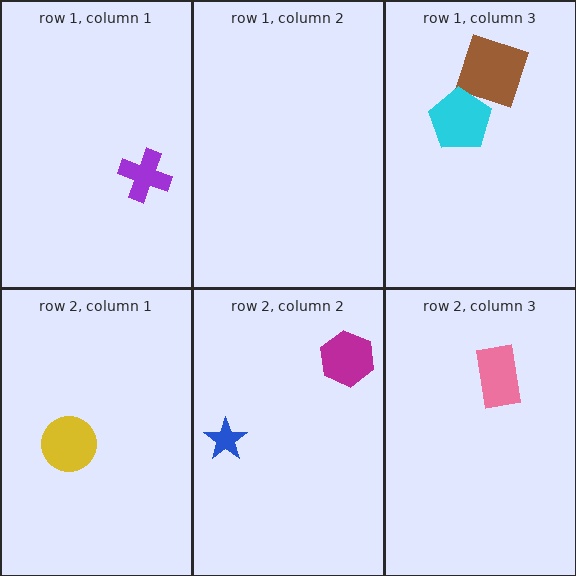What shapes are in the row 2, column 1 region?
The yellow circle.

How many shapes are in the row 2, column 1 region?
1.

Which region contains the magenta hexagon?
The row 2, column 2 region.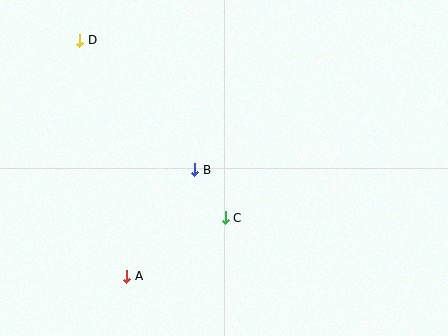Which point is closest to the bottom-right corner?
Point C is closest to the bottom-right corner.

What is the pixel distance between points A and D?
The distance between A and D is 241 pixels.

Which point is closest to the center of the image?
Point B at (195, 170) is closest to the center.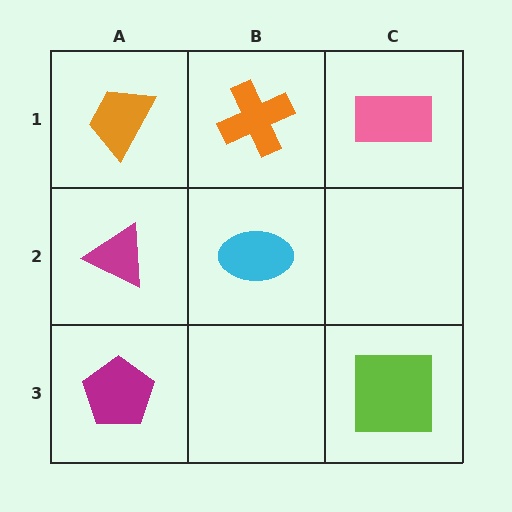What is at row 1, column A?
An orange trapezoid.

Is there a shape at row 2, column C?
No, that cell is empty.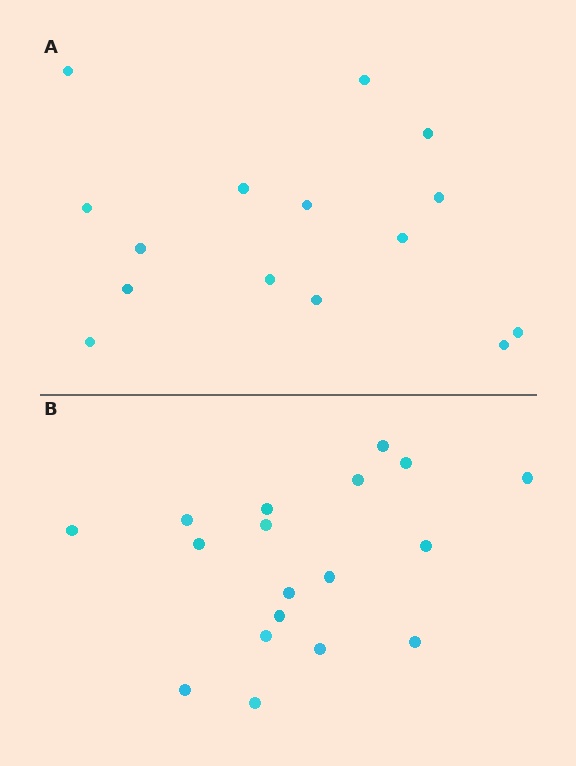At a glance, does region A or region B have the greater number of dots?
Region B (the bottom region) has more dots.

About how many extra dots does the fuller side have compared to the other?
Region B has just a few more — roughly 2 or 3 more dots than region A.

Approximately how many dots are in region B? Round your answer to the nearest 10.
About 20 dots. (The exact count is 18, which rounds to 20.)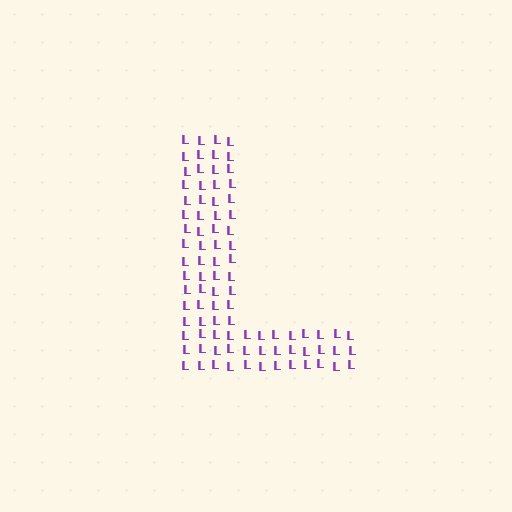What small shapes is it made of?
It is made of small letter L's.